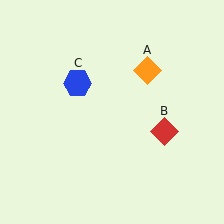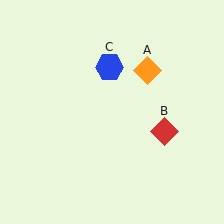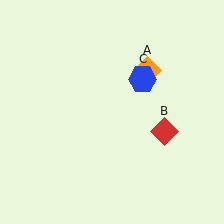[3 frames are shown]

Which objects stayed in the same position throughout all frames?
Orange diamond (object A) and red diamond (object B) remained stationary.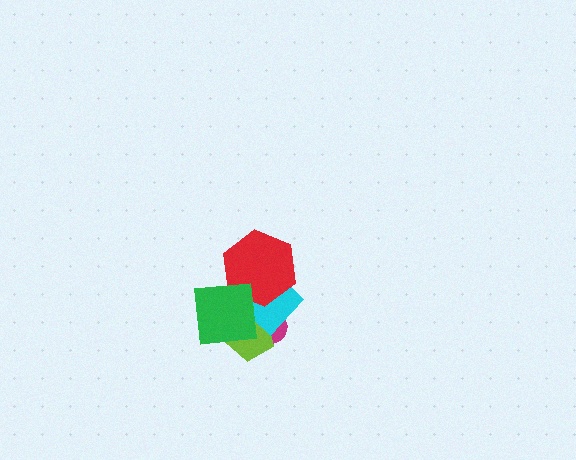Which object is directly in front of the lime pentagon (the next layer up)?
The cyan diamond is directly in front of the lime pentagon.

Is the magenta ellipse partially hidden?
Yes, it is partially covered by another shape.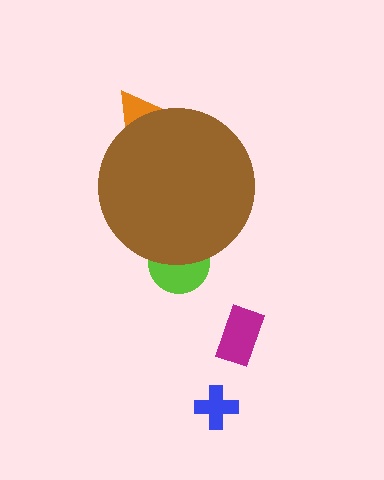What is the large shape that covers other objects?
A brown circle.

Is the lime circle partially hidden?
Yes, the lime circle is partially hidden behind the brown circle.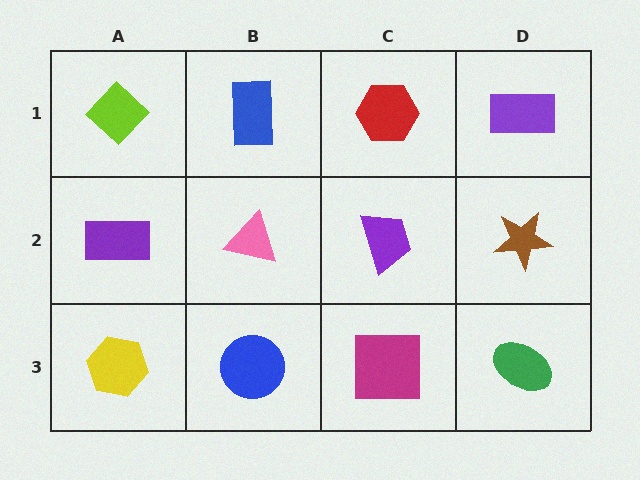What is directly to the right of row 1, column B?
A red hexagon.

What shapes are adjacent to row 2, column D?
A purple rectangle (row 1, column D), a green ellipse (row 3, column D), a purple trapezoid (row 2, column C).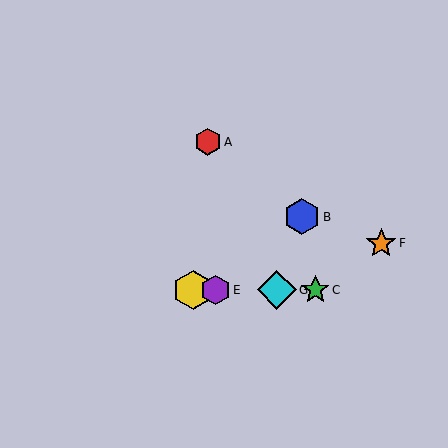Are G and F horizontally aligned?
No, G is at y≈290 and F is at y≈243.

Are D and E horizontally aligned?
Yes, both are at y≈290.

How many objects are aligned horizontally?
4 objects (C, D, E, G) are aligned horizontally.